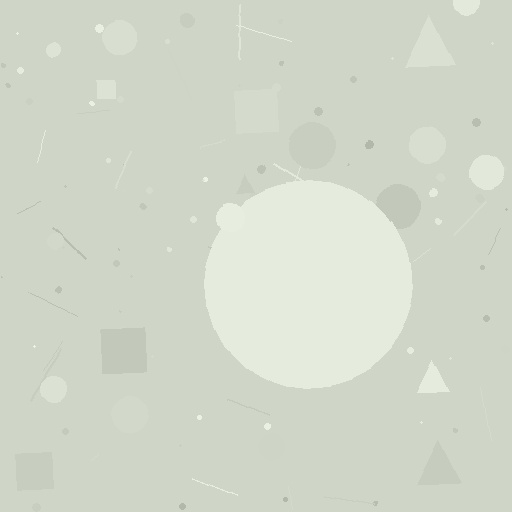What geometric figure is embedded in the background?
A circle is embedded in the background.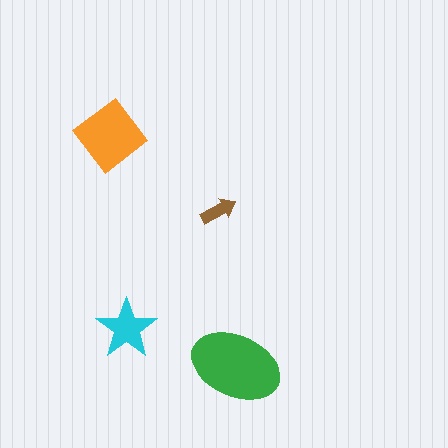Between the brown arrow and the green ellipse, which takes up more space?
The green ellipse.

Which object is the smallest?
The brown arrow.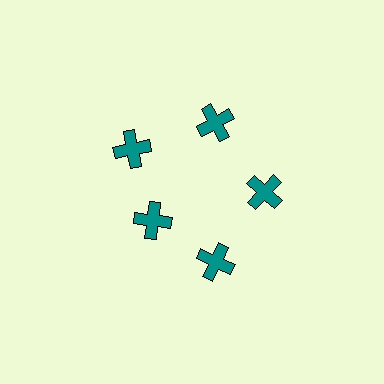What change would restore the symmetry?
The symmetry would be restored by moving it outward, back onto the ring so that all 5 crosses sit at equal angles and equal distance from the center.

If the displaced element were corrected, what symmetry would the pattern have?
It would have 5-fold rotational symmetry — the pattern would map onto itself every 72 degrees.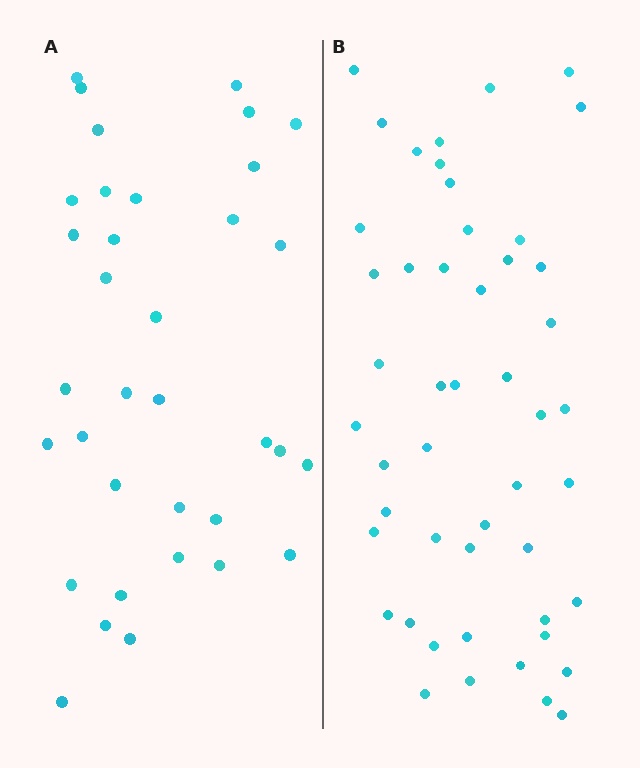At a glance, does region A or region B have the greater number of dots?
Region B (the right region) has more dots.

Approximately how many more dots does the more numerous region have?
Region B has approximately 15 more dots than region A.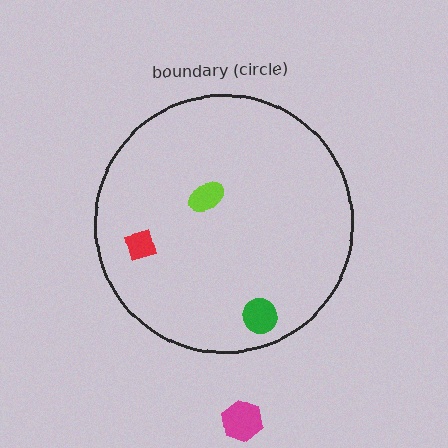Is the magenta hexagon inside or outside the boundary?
Outside.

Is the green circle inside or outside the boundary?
Inside.